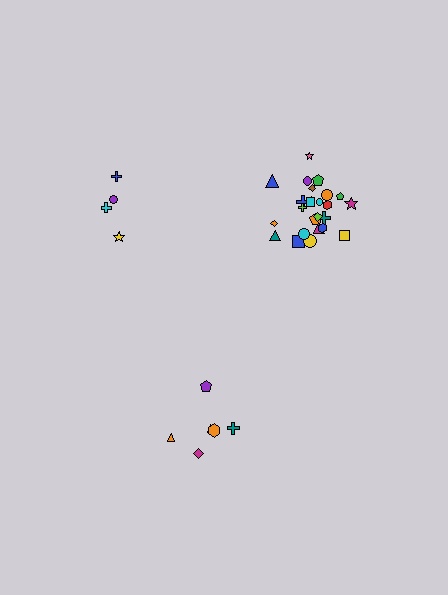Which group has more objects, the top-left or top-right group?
The top-right group.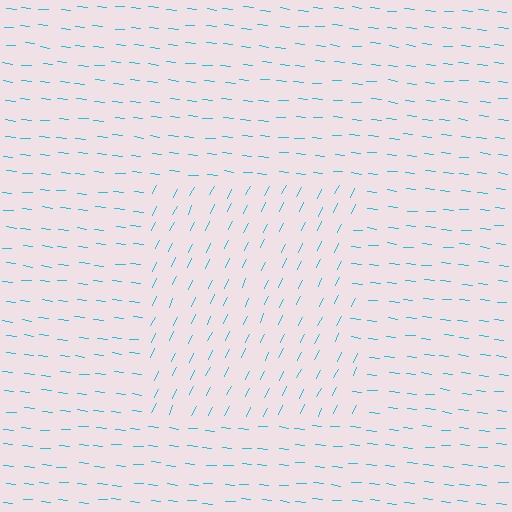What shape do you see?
I see a rectangle.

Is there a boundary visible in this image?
Yes, there is a texture boundary formed by a change in line orientation.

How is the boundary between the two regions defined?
The boundary is defined purely by a change in line orientation (approximately 70 degrees difference). All lines are the same color and thickness.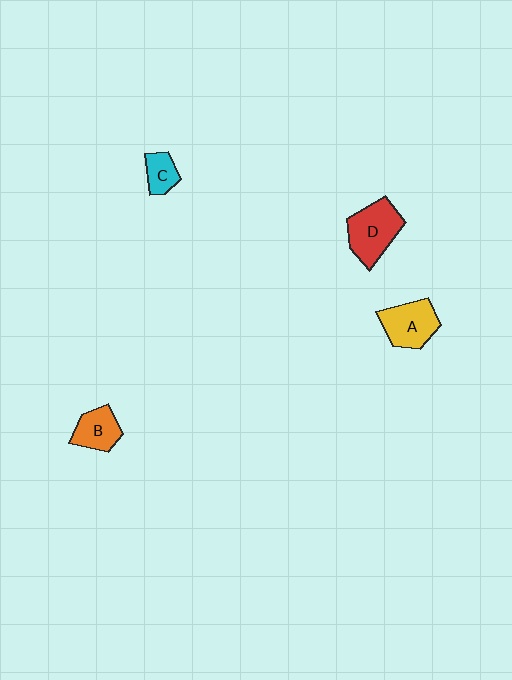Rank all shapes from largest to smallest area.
From largest to smallest: D (red), A (yellow), B (orange), C (cyan).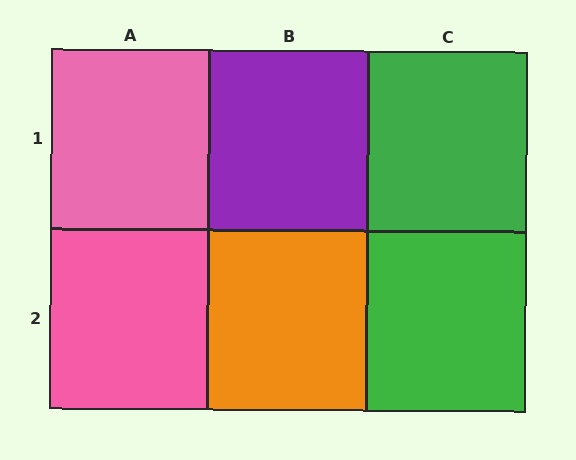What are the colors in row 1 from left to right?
Pink, purple, green.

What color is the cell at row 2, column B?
Orange.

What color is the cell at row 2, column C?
Green.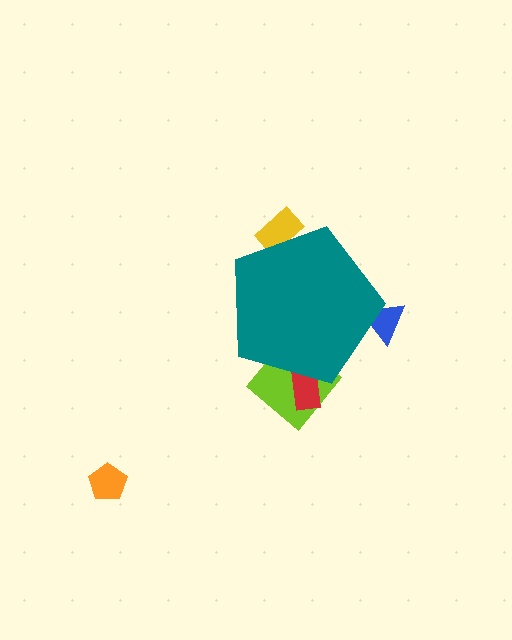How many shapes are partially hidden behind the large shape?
4 shapes are partially hidden.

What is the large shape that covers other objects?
A teal pentagon.